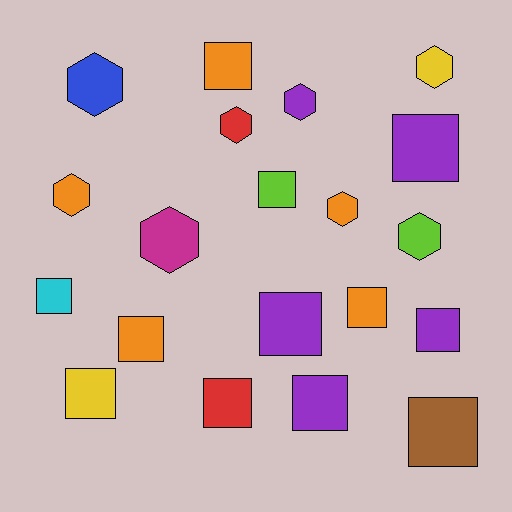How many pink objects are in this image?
There are no pink objects.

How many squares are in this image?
There are 12 squares.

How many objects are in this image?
There are 20 objects.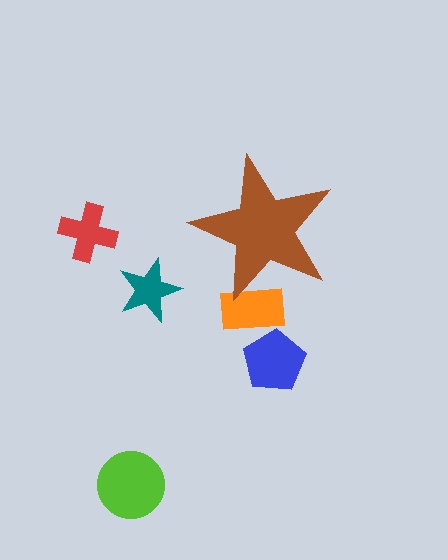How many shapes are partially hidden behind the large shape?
1 shape is partially hidden.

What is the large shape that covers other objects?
A brown star.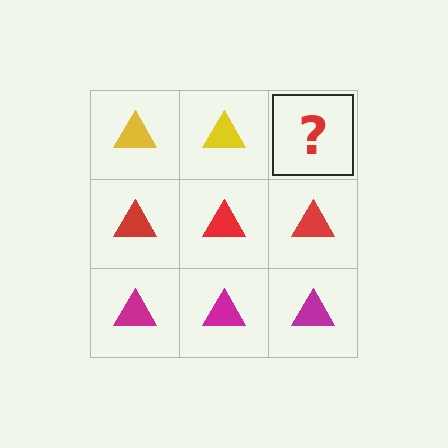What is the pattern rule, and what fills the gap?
The rule is that each row has a consistent color. The gap should be filled with a yellow triangle.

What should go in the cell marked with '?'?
The missing cell should contain a yellow triangle.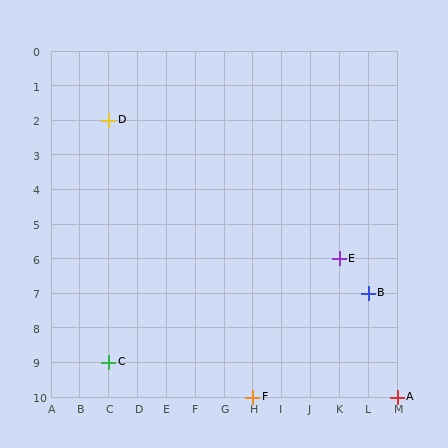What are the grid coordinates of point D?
Point D is at grid coordinates (C, 2).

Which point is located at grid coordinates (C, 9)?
Point C is at (C, 9).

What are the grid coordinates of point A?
Point A is at grid coordinates (M, 10).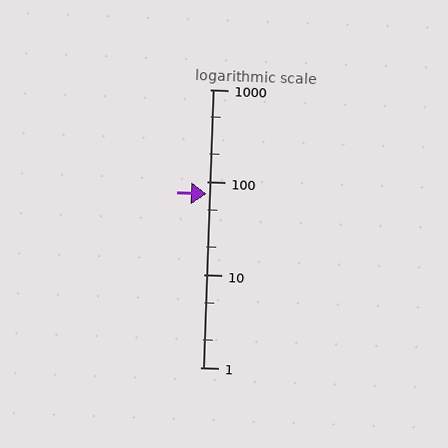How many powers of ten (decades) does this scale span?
The scale spans 3 decades, from 1 to 1000.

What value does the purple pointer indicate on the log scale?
The pointer indicates approximately 75.